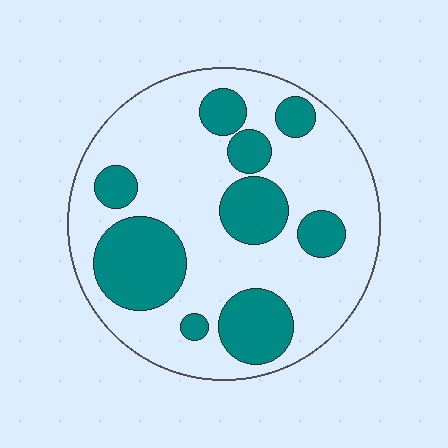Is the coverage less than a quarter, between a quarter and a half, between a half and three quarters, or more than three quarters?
Between a quarter and a half.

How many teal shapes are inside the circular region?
9.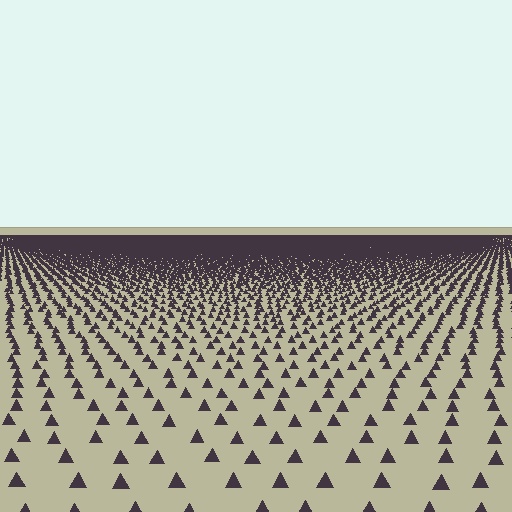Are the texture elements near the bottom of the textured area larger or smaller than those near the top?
Larger. Near the bottom, elements are closer to the viewer and appear at a bigger on-screen size.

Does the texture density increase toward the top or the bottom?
Density increases toward the top.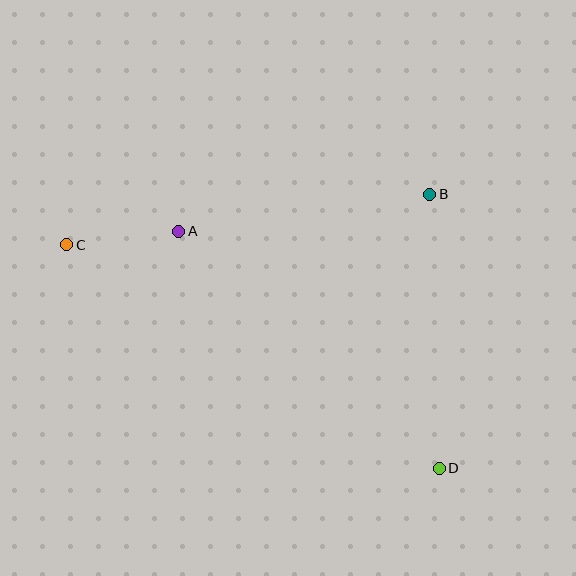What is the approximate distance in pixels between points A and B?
The distance between A and B is approximately 254 pixels.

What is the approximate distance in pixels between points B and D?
The distance between B and D is approximately 274 pixels.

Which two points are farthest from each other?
Points C and D are farthest from each other.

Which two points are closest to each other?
Points A and C are closest to each other.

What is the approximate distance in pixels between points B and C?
The distance between B and C is approximately 366 pixels.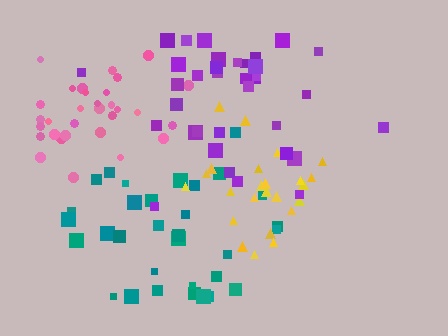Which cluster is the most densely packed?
Yellow.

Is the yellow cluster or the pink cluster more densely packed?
Yellow.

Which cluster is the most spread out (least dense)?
Purple.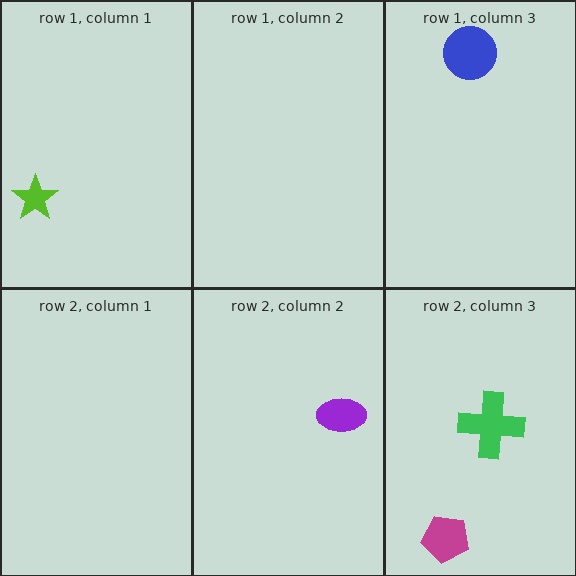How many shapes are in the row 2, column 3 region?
2.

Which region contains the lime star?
The row 1, column 1 region.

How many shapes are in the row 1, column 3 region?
1.